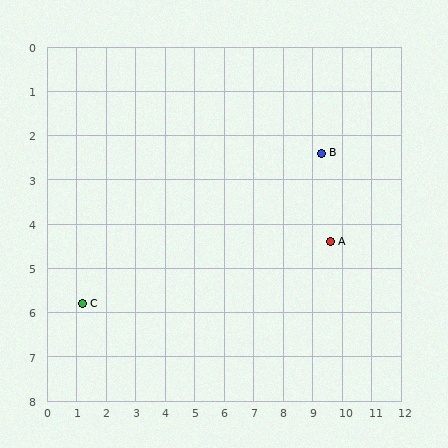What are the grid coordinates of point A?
Point A is at approximately (9.6, 4.4).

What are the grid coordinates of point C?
Point C is at approximately (1.2, 5.8).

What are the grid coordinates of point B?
Point B is at approximately (9.3, 2.4).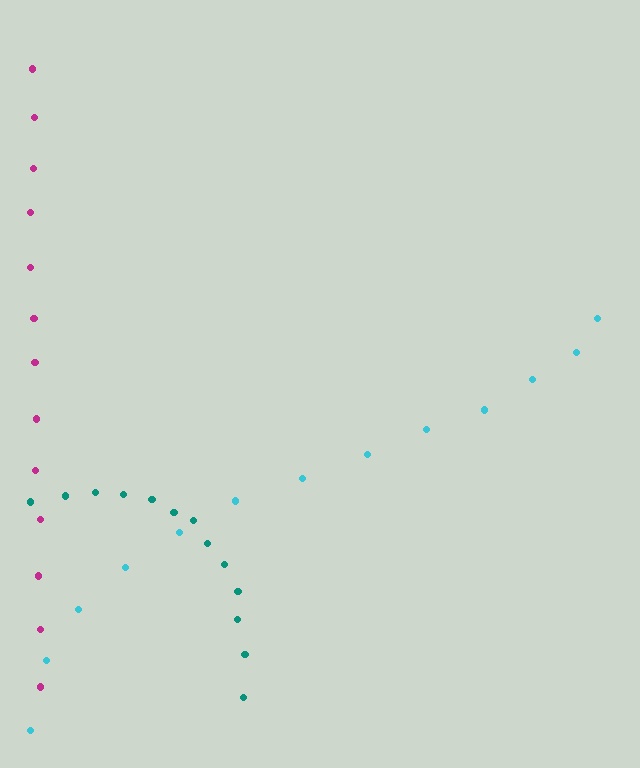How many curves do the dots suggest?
There are 3 distinct paths.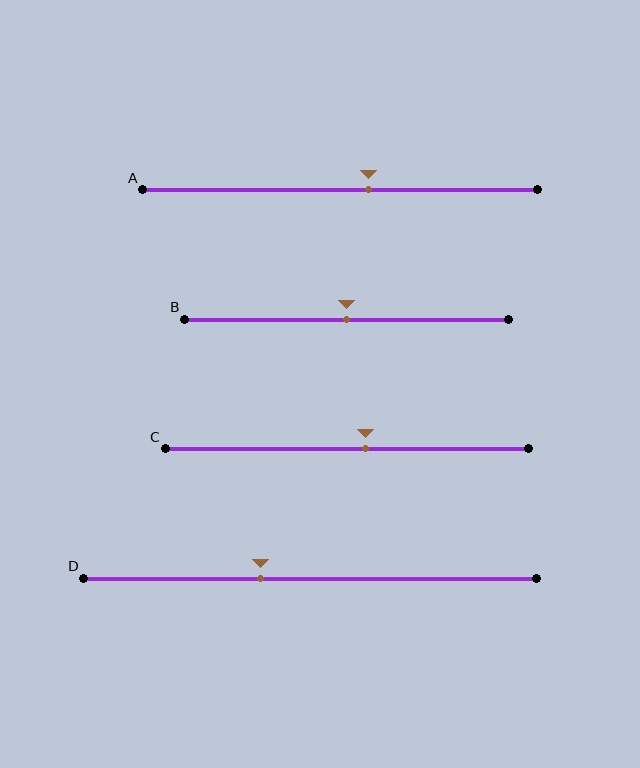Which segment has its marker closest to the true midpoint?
Segment B has its marker closest to the true midpoint.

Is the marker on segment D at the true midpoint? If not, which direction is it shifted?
No, the marker on segment D is shifted to the left by about 11% of the segment length.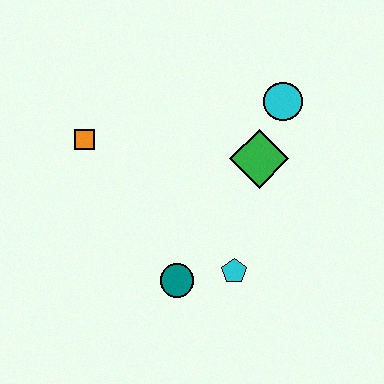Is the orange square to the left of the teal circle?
Yes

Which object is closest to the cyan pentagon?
The teal circle is closest to the cyan pentagon.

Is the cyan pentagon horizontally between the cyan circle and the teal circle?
Yes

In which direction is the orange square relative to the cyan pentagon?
The orange square is to the left of the cyan pentagon.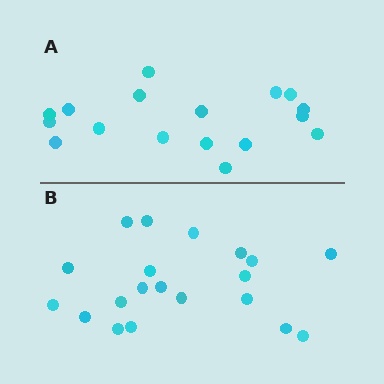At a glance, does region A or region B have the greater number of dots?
Region B (the bottom region) has more dots.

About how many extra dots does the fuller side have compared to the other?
Region B has just a few more — roughly 2 or 3 more dots than region A.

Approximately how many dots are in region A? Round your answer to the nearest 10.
About 20 dots. (The exact count is 17, which rounds to 20.)